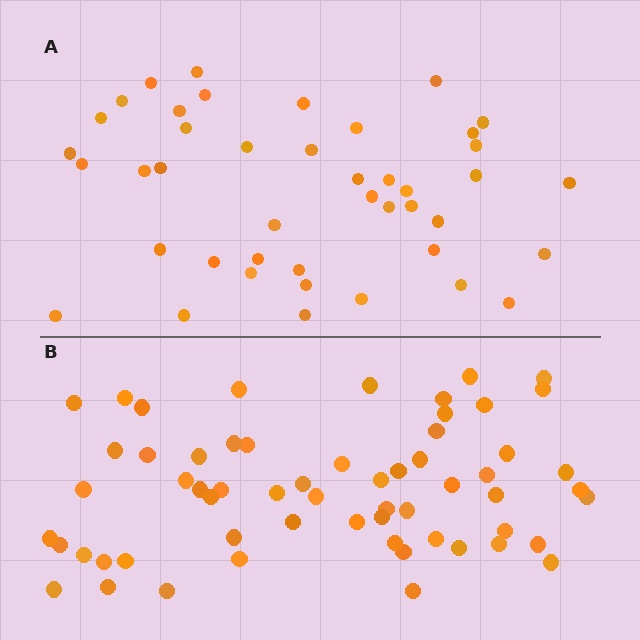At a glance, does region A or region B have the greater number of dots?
Region B (the bottom region) has more dots.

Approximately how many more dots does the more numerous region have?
Region B has approximately 15 more dots than region A.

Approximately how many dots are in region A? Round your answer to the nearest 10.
About 40 dots. (The exact count is 43, which rounds to 40.)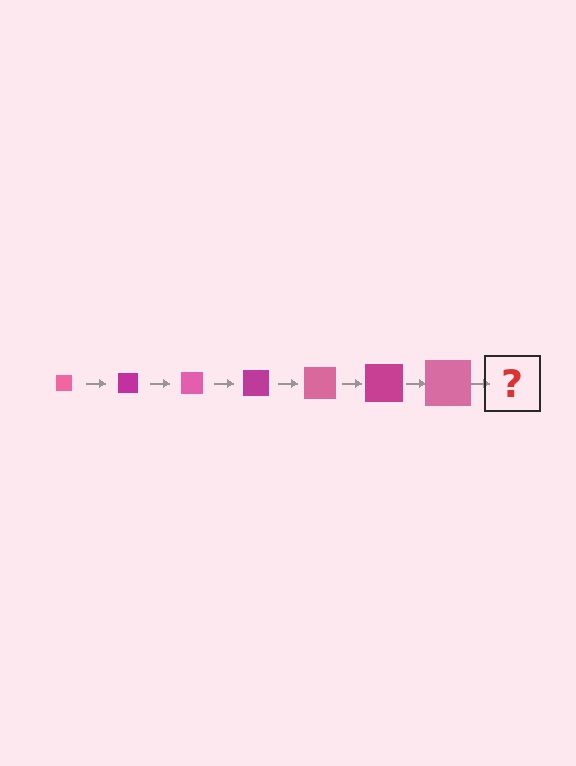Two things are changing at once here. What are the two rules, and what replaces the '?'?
The two rules are that the square grows larger each step and the color cycles through pink and magenta. The '?' should be a magenta square, larger than the previous one.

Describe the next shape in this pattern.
It should be a magenta square, larger than the previous one.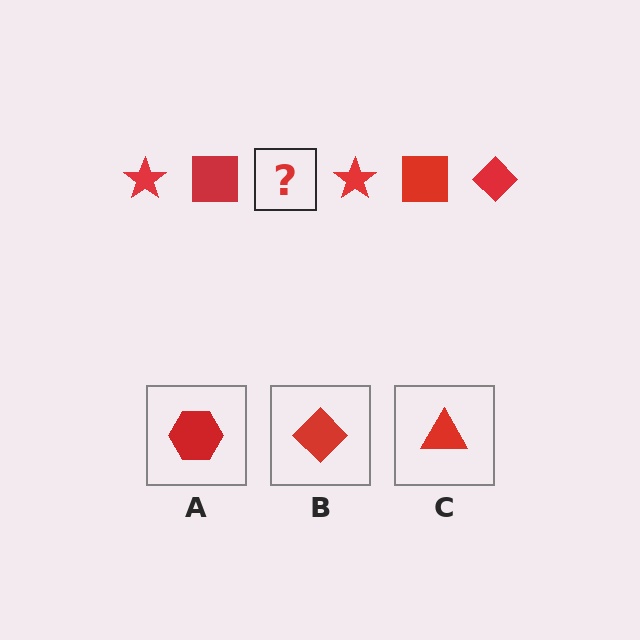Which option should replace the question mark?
Option B.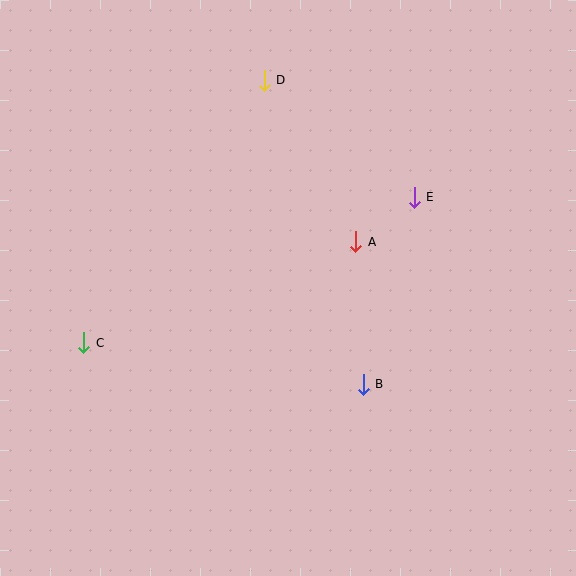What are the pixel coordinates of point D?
Point D is at (264, 80).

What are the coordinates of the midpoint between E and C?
The midpoint between E and C is at (249, 270).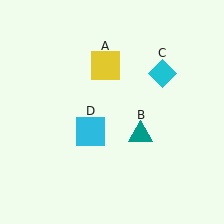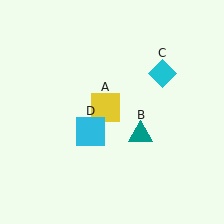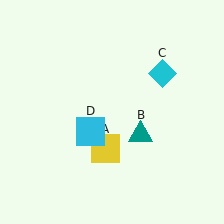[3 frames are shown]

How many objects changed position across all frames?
1 object changed position: yellow square (object A).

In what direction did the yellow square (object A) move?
The yellow square (object A) moved down.